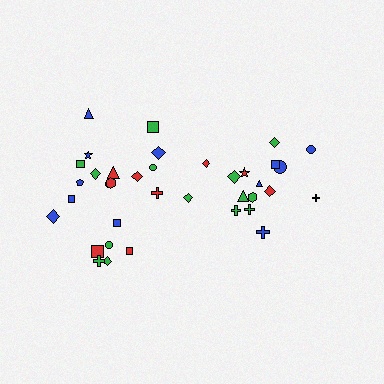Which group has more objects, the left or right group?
The left group.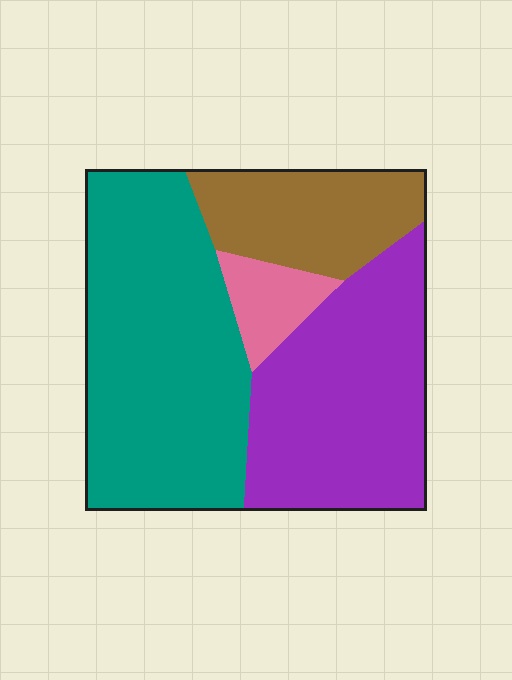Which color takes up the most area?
Teal, at roughly 45%.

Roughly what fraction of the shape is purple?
Purple takes up between a quarter and a half of the shape.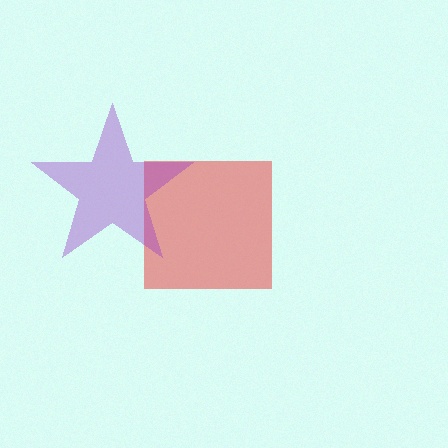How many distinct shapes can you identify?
There are 2 distinct shapes: a red square, a purple star.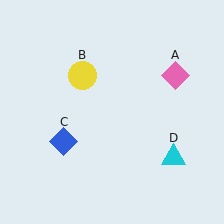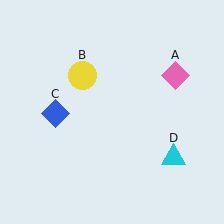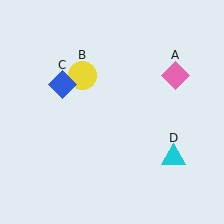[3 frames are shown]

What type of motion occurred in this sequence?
The blue diamond (object C) rotated clockwise around the center of the scene.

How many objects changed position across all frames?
1 object changed position: blue diamond (object C).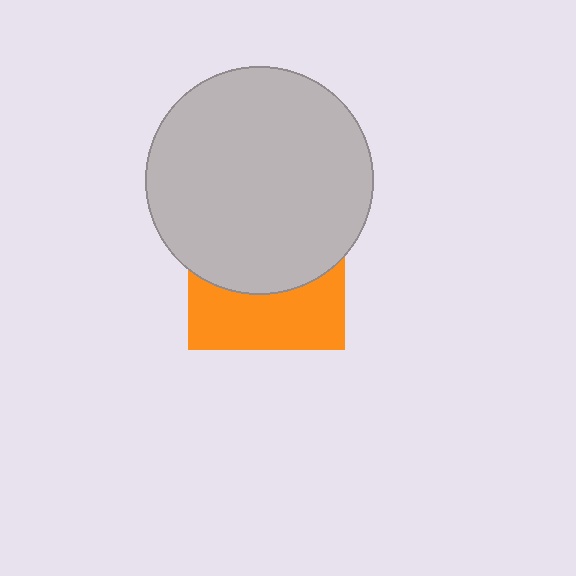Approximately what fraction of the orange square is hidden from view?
Roughly 59% of the orange square is hidden behind the light gray circle.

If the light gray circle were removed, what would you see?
You would see the complete orange square.